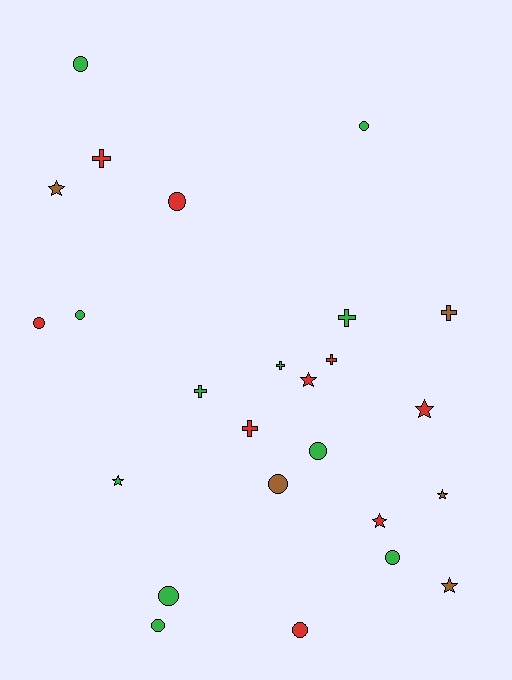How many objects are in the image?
There are 25 objects.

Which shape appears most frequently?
Circle, with 11 objects.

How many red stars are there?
There are 3 red stars.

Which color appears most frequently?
Green, with 11 objects.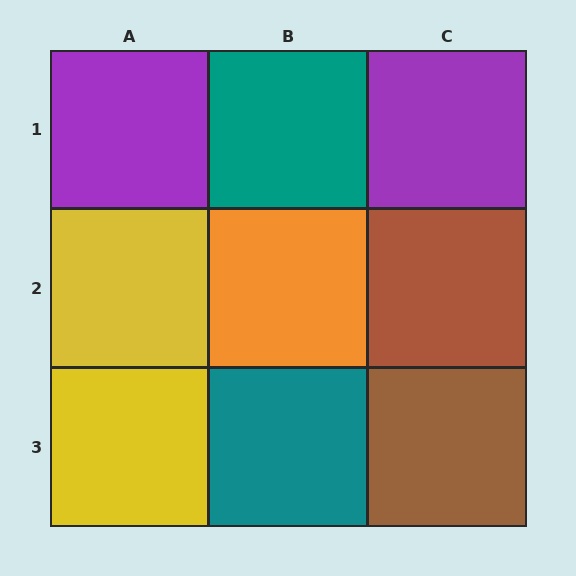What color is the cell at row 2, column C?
Brown.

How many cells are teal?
2 cells are teal.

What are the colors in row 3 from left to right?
Yellow, teal, brown.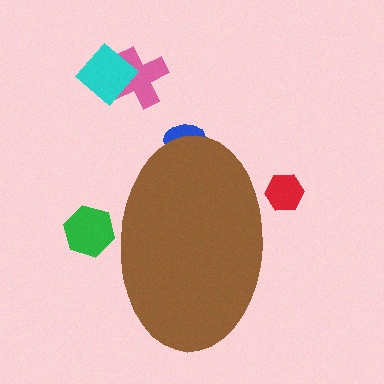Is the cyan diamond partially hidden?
No, the cyan diamond is fully visible.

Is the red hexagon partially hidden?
Yes, the red hexagon is partially hidden behind the brown ellipse.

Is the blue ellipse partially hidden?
Yes, the blue ellipse is partially hidden behind the brown ellipse.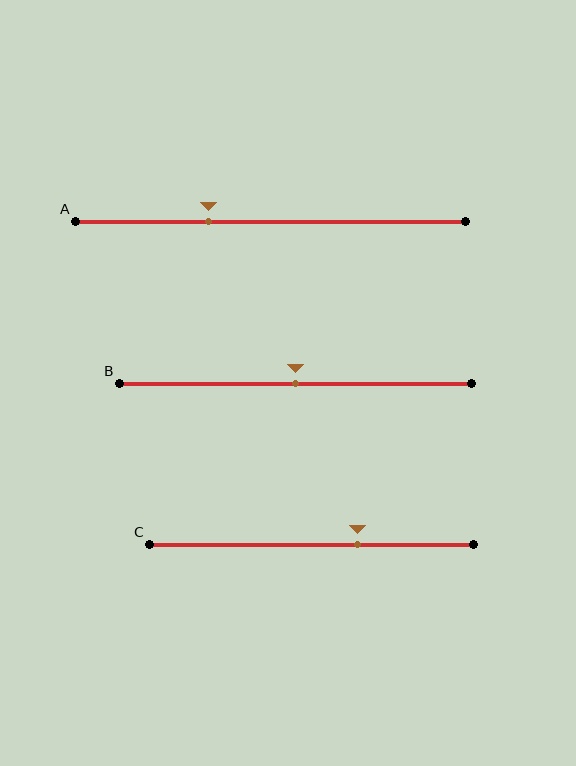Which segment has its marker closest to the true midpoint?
Segment B has its marker closest to the true midpoint.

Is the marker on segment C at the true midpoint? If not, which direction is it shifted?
No, the marker on segment C is shifted to the right by about 14% of the segment length.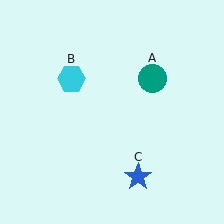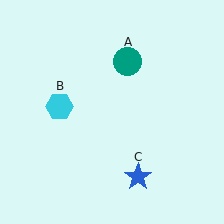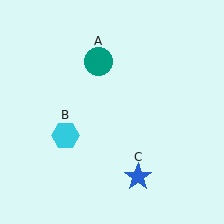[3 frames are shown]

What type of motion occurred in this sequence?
The teal circle (object A), cyan hexagon (object B) rotated counterclockwise around the center of the scene.